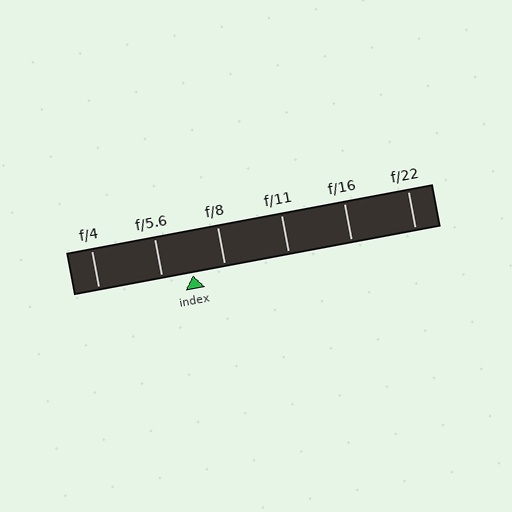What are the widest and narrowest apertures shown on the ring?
The widest aperture shown is f/4 and the narrowest is f/22.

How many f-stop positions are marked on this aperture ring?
There are 6 f-stop positions marked.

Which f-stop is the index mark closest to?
The index mark is closest to f/5.6.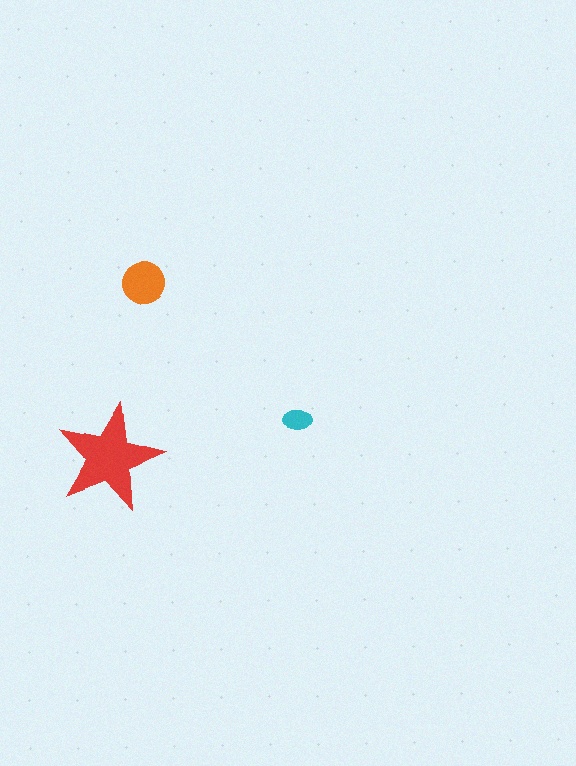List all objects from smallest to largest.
The cyan ellipse, the orange circle, the red star.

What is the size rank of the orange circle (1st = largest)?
2nd.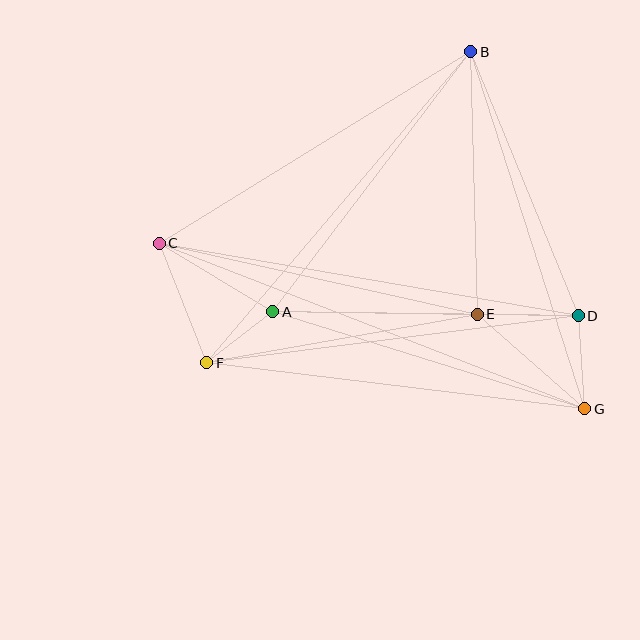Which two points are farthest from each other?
Points C and G are farthest from each other.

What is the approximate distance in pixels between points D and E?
The distance between D and E is approximately 101 pixels.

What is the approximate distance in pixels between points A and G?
The distance between A and G is approximately 327 pixels.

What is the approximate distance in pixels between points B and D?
The distance between B and D is approximately 285 pixels.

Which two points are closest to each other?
Points A and F are closest to each other.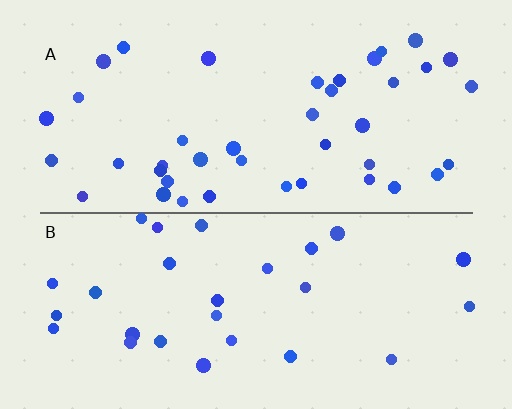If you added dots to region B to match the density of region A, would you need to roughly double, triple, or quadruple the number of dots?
Approximately double.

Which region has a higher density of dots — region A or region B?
A (the top).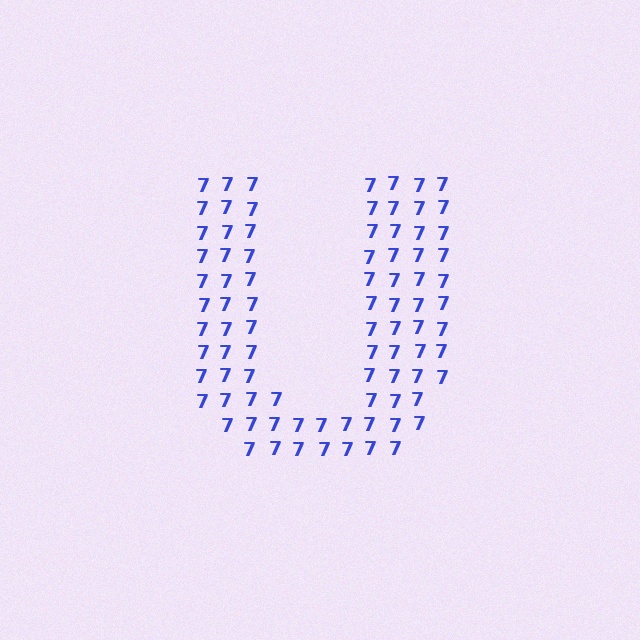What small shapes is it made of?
It is made of small digit 7's.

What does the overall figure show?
The overall figure shows the letter U.